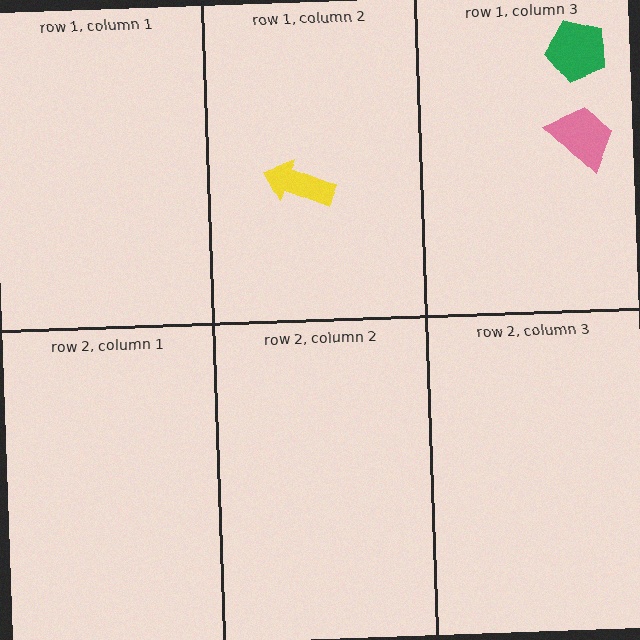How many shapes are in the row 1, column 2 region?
1.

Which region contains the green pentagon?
The row 1, column 3 region.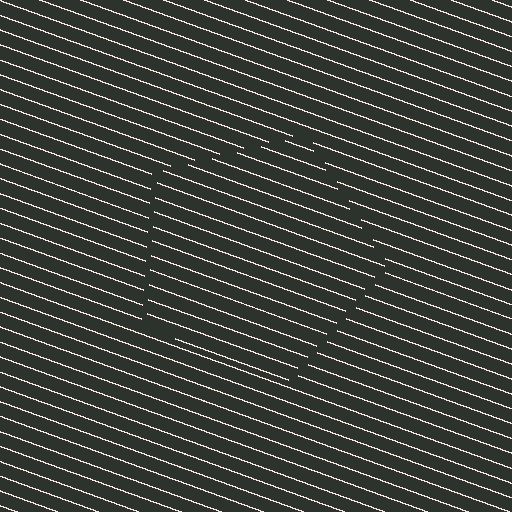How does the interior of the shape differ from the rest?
The interior of the shape contains the same grating, shifted by half a period — the contour is defined by the phase discontinuity where line-ends from the inner and outer gratings abut.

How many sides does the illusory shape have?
5 sides — the line-ends trace a pentagon.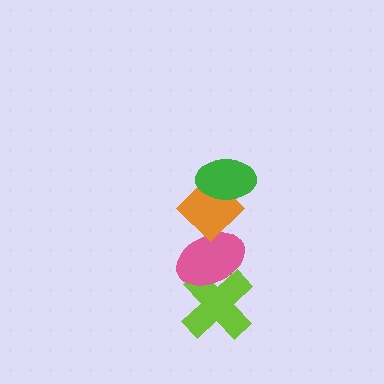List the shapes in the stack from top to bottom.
From top to bottom: the green ellipse, the orange diamond, the pink ellipse, the lime cross.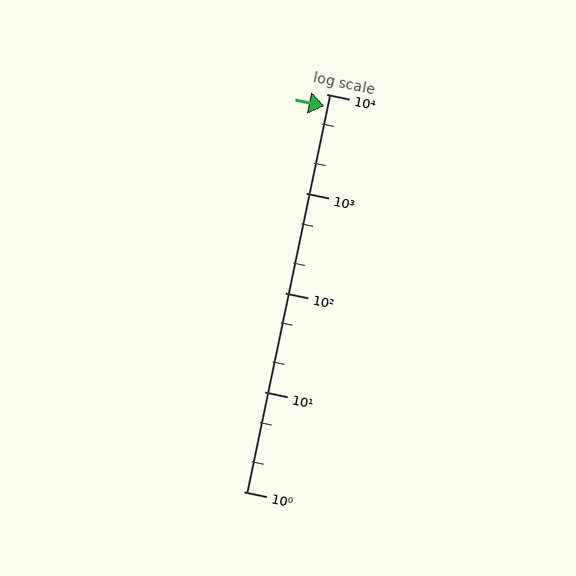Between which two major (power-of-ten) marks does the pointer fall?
The pointer is between 1000 and 10000.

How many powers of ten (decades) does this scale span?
The scale spans 4 decades, from 1 to 10000.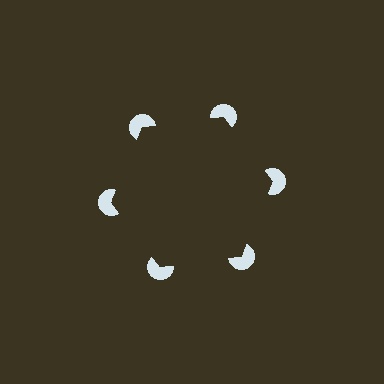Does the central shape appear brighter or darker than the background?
It typically appears slightly darker than the background, even though no actual brightness change is drawn.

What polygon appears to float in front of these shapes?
An illusory hexagon — its edges are inferred from the aligned wedge cuts in the pac-man discs, not physically drawn.